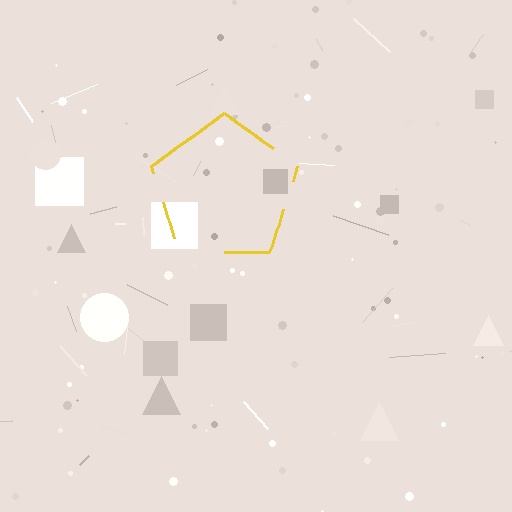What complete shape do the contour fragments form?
The contour fragments form a pentagon.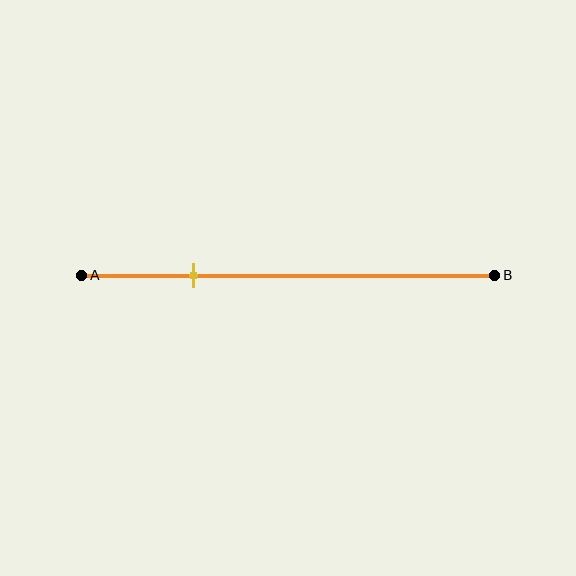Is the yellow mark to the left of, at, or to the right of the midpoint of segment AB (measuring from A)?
The yellow mark is to the left of the midpoint of segment AB.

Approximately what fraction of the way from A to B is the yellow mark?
The yellow mark is approximately 25% of the way from A to B.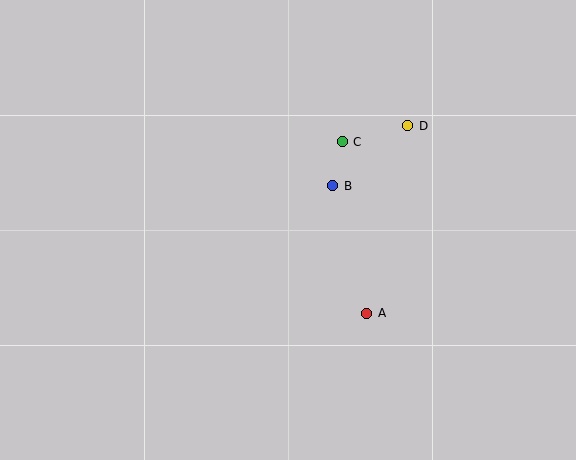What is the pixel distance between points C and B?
The distance between C and B is 45 pixels.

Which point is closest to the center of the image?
Point B at (333, 186) is closest to the center.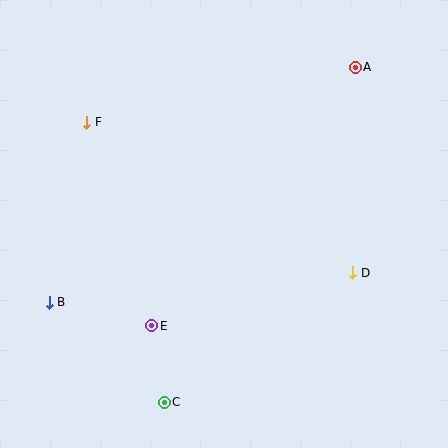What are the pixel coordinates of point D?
Point D is at (353, 273).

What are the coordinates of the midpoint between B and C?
The midpoint between B and C is at (107, 352).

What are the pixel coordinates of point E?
Point E is at (152, 326).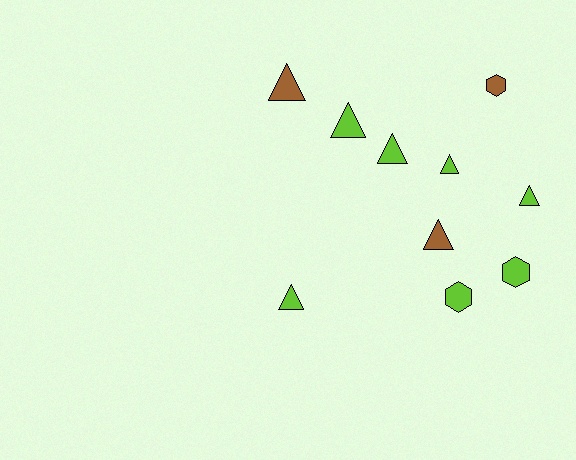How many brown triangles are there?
There are 2 brown triangles.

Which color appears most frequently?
Lime, with 7 objects.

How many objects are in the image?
There are 10 objects.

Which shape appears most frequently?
Triangle, with 7 objects.